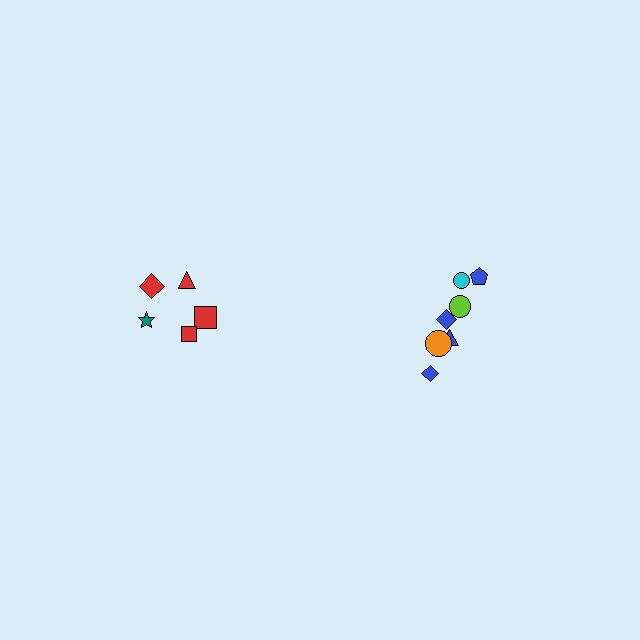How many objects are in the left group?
There are 5 objects.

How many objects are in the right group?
There are 7 objects.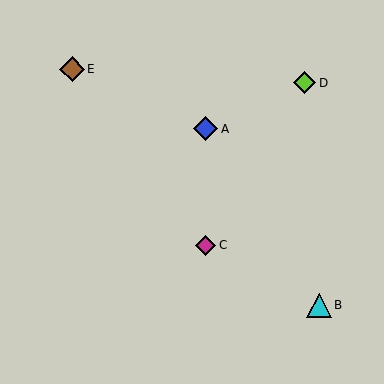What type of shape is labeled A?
Shape A is a blue diamond.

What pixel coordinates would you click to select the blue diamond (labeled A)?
Click at (206, 129) to select the blue diamond A.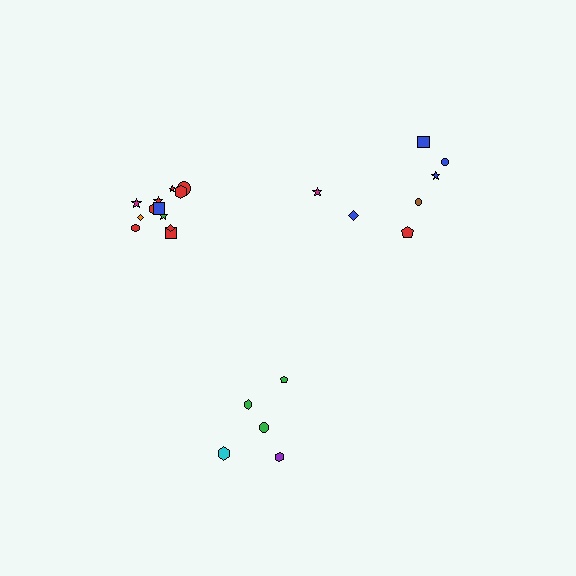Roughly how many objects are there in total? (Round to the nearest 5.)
Roughly 25 objects in total.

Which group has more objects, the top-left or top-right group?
The top-left group.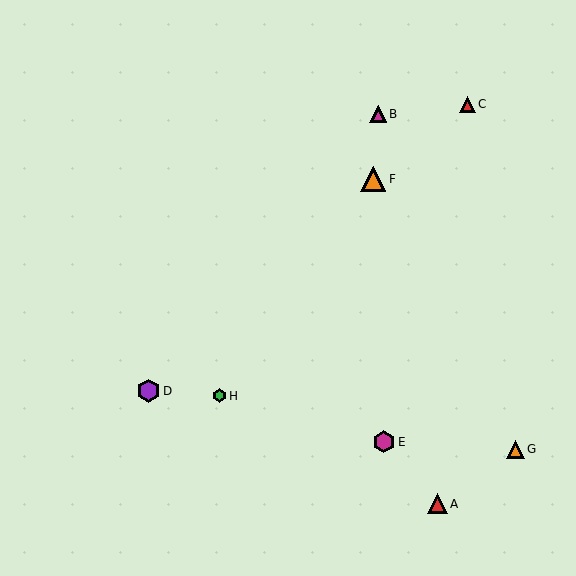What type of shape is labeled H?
Shape H is a green hexagon.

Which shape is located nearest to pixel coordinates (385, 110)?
The magenta triangle (labeled B) at (378, 114) is nearest to that location.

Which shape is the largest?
The orange triangle (labeled F) is the largest.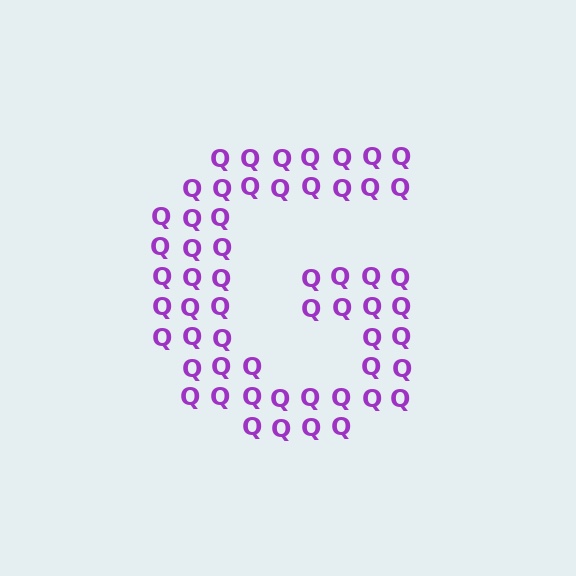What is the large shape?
The large shape is the letter G.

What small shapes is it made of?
It is made of small letter Q's.